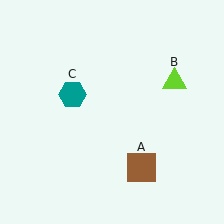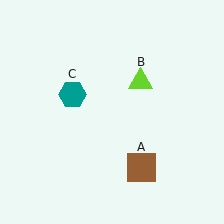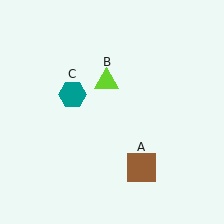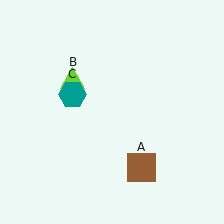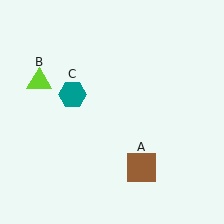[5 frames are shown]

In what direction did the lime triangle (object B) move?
The lime triangle (object B) moved left.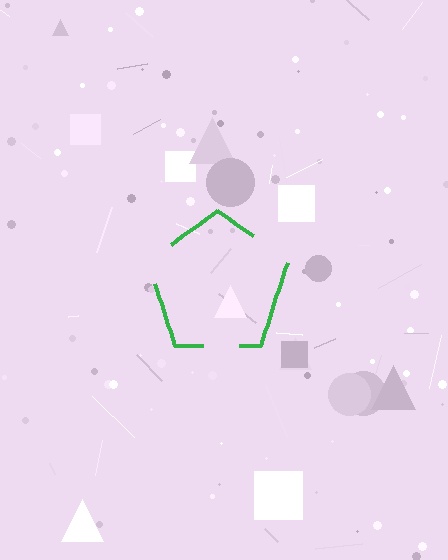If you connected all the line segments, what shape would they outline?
They would outline a pentagon.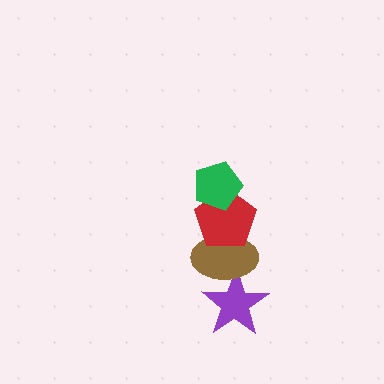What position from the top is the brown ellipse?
The brown ellipse is 3rd from the top.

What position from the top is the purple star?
The purple star is 4th from the top.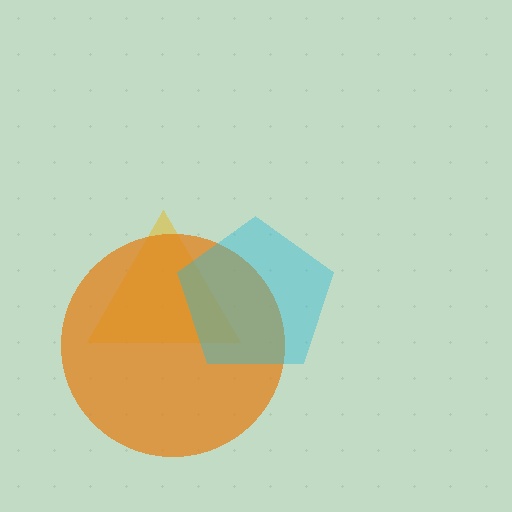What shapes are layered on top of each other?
The layered shapes are: a yellow triangle, an orange circle, a cyan pentagon.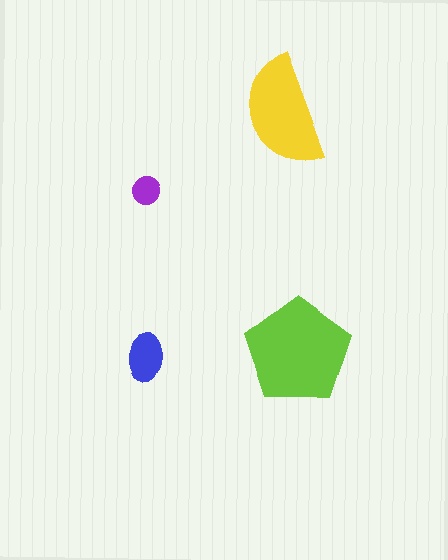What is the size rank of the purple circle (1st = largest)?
4th.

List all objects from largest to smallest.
The lime pentagon, the yellow semicircle, the blue ellipse, the purple circle.